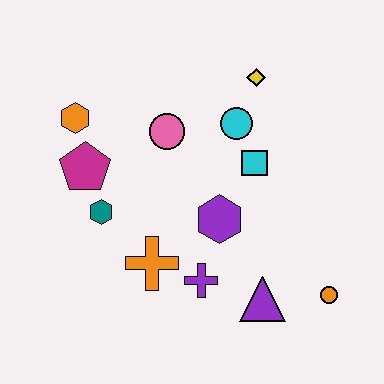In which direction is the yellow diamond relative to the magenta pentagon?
The yellow diamond is to the right of the magenta pentagon.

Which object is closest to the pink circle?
The cyan circle is closest to the pink circle.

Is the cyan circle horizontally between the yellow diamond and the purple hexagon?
Yes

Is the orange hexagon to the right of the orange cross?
No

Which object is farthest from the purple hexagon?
The orange hexagon is farthest from the purple hexagon.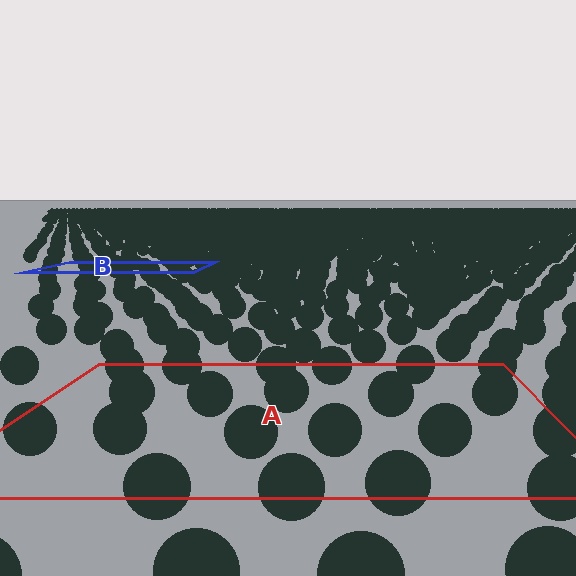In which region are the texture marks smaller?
The texture marks are smaller in region B, because it is farther away.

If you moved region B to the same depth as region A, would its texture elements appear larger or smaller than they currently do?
They would appear larger. At a closer depth, the same texture elements are projected at a bigger on-screen size.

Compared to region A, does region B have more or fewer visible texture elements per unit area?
Region B has more texture elements per unit area — they are packed more densely because it is farther away.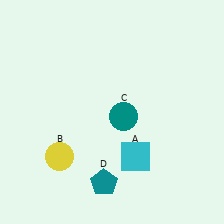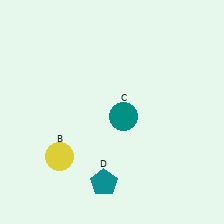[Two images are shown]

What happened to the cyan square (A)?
The cyan square (A) was removed in Image 2. It was in the bottom-right area of Image 1.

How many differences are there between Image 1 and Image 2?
There is 1 difference between the two images.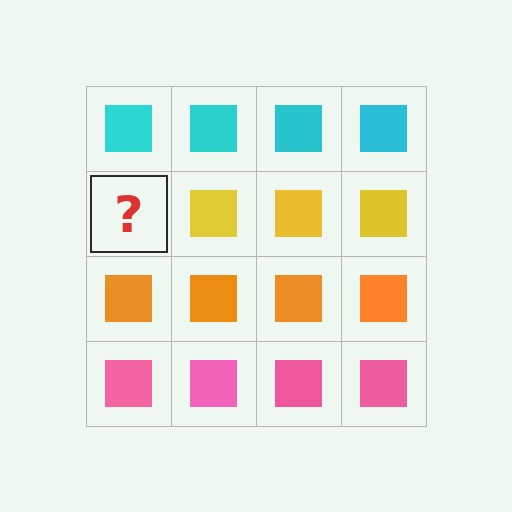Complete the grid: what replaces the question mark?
The question mark should be replaced with a yellow square.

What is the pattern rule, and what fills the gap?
The rule is that each row has a consistent color. The gap should be filled with a yellow square.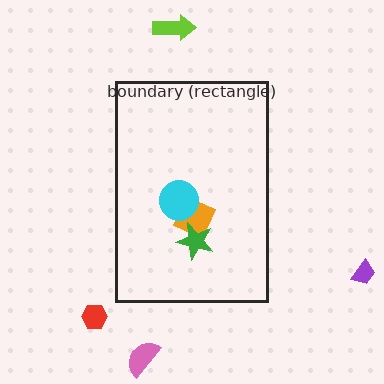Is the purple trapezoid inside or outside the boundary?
Outside.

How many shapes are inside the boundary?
3 inside, 4 outside.